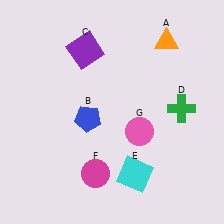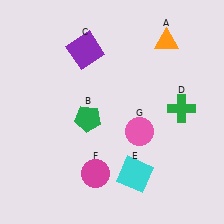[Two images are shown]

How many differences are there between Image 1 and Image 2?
There is 1 difference between the two images.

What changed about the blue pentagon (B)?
In Image 1, B is blue. In Image 2, it changed to green.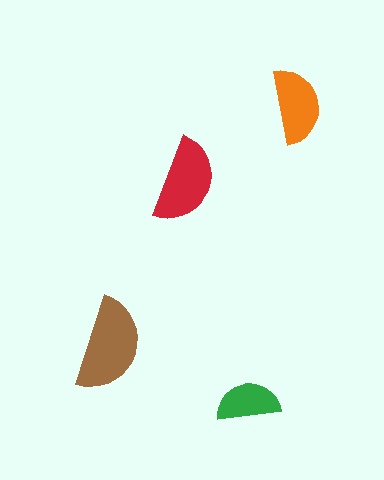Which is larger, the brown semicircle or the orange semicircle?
The brown one.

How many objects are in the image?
There are 4 objects in the image.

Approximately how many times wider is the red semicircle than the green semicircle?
About 1.5 times wider.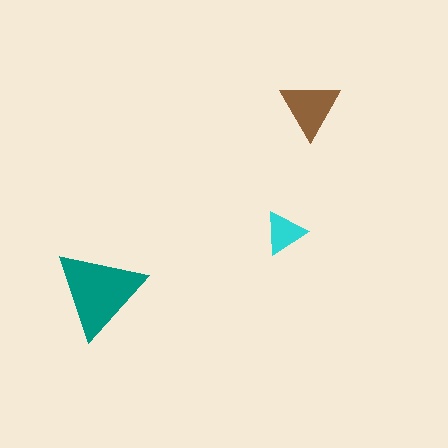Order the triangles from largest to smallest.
the teal one, the brown one, the cyan one.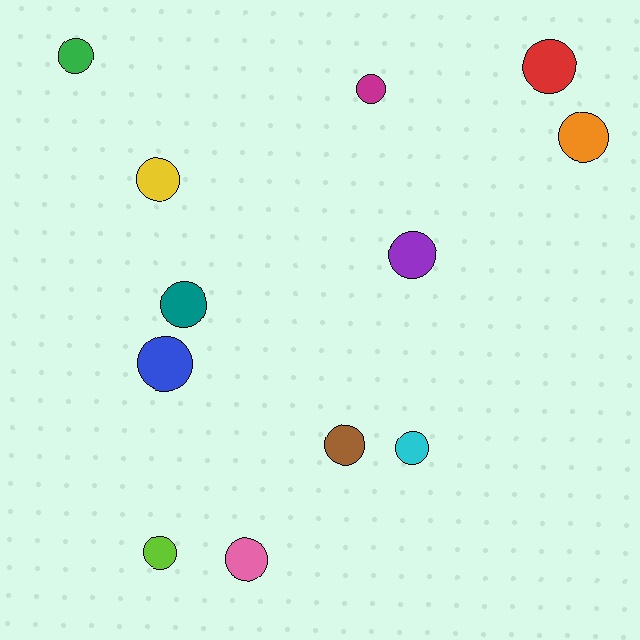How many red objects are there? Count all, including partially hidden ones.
There is 1 red object.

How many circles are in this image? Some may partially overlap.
There are 12 circles.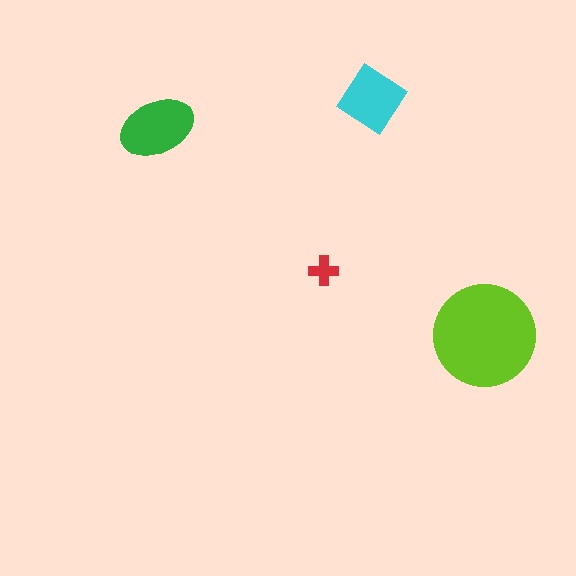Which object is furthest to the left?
The green ellipse is leftmost.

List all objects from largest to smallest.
The lime circle, the green ellipse, the cyan diamond, the red cross.